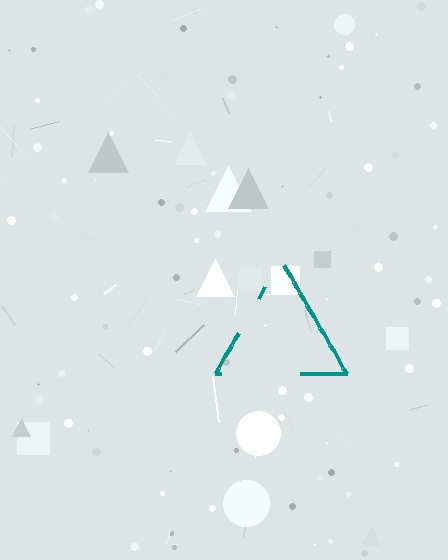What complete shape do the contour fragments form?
The contour fragments form a triangle.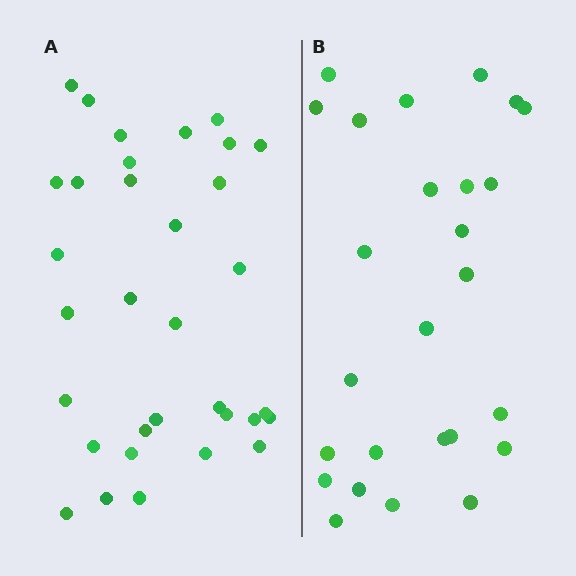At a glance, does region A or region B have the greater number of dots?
Region A (the left region) has more dots.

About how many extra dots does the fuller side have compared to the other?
Region A has roughly 8 or so more dots than region B.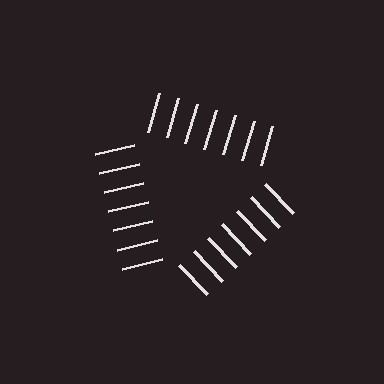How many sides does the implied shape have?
3 sides — the line-ends trace a triangle.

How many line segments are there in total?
21 — 7 along each of the 3 edges.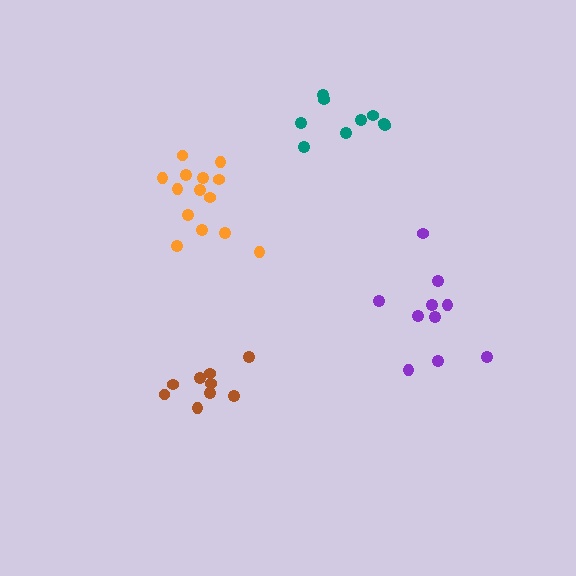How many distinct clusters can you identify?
There are 4 distinct clusters.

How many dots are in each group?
Group 1: 14 dots, Group 2: 10 dots, Group 3: 9 dots, Group 4: 9 dots (42 total).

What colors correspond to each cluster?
The clusters are colored: orange, purple, brown, teal.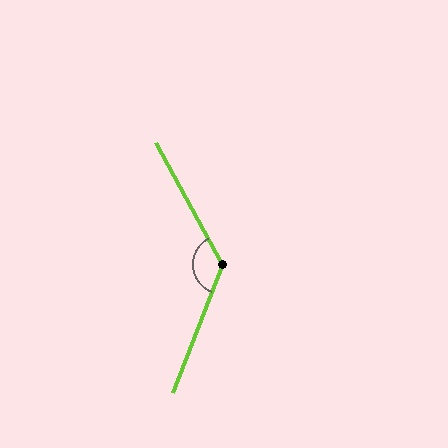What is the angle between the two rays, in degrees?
Approximately 130 degrees.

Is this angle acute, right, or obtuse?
It is obtuse.